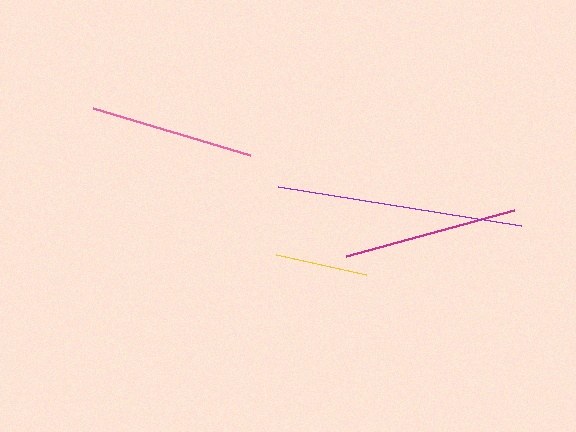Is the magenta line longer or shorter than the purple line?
The purple line is longer than the magenta line.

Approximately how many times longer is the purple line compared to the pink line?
The purple line is approximately 1.5 times the length of the pink line.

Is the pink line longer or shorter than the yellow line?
The pink line is longer than the yellow line.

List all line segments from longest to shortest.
From longest to shortest: purple, magenta, pink, yellow.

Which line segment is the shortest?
The yellow line is the shortest at approximately 92 pixels.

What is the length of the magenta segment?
The magenta segment is approximately 174 pixels long.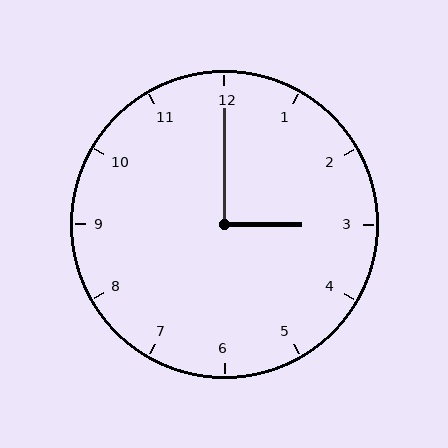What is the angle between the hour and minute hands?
Approximately 90 degrees.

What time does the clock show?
3:00.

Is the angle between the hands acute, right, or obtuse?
It is right.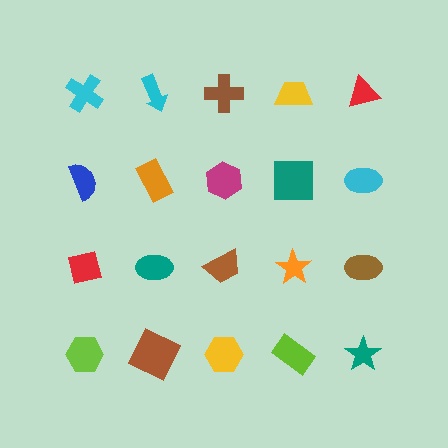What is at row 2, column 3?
A magenta hexagon.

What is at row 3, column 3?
A brown trapezoid.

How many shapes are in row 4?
5 shapes.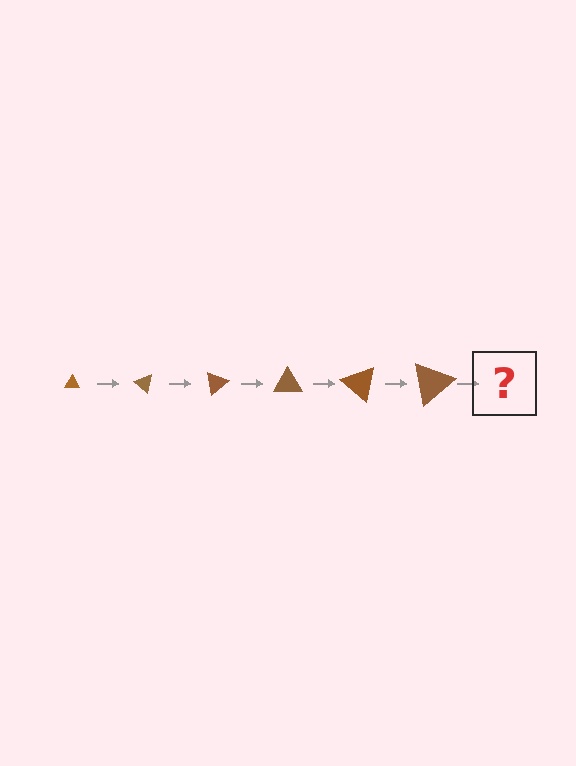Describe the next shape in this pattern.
It should be a triangle, larger than the previous one and rotated 240 degrees from the start.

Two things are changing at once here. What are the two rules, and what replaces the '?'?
The two rules are that the triangle grows larger each step and it rotates 40 degrees each step. The '?' should be a triangle, larger than the previous one and rotated 240 degrees from the start.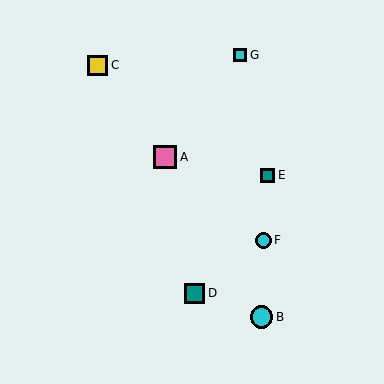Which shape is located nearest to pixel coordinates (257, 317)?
The cyan circle (labeled B) at (261, 317) is nearest to that location.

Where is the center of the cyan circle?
The center of the cyan circle is at (261, 317).